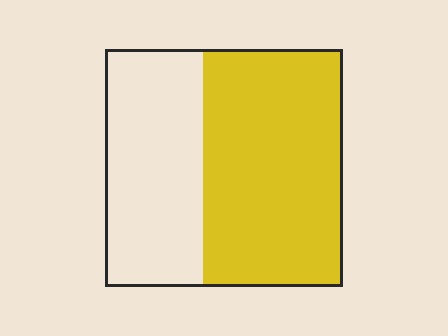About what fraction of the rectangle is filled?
About three fifths (3/5).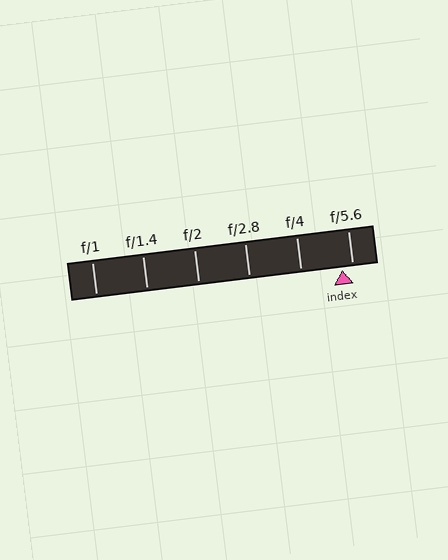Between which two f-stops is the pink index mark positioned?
The index mark is between f/4 and f/5.6.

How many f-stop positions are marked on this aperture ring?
There are 6 f-stop positions marked.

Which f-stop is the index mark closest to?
The index mark is closest to f/5.6.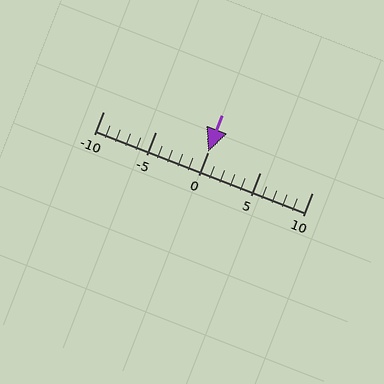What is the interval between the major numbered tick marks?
The major tick marks are spaced 5 units apart.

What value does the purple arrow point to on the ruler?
The purple arrow points to approximately 0.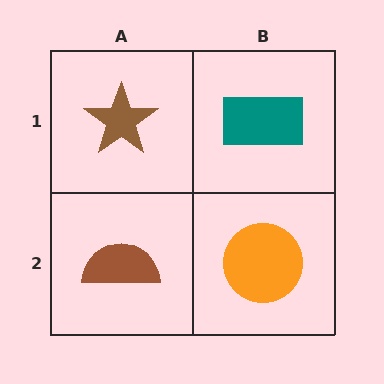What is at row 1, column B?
A teal rectangle.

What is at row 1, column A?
A brown star.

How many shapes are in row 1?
2 shapes.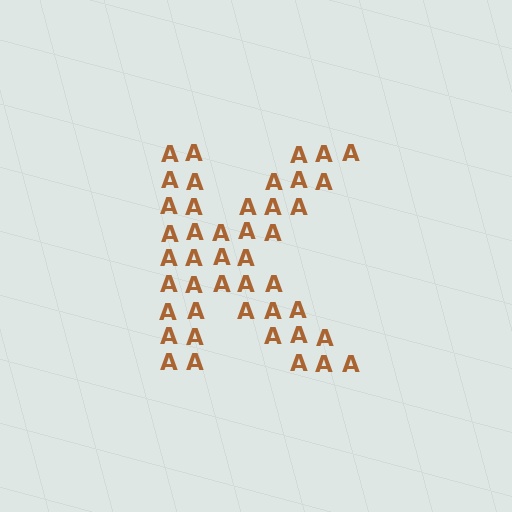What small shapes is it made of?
It is made of small letter A's.